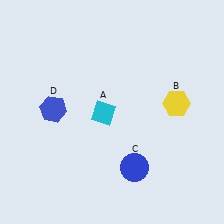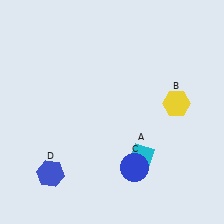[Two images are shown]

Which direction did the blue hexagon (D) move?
The blue hexagon (D) moved down.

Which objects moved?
The objects that moved are: the cyan diamond (A), the blue hexagon (D).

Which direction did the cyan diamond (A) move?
The cyan diamond (A) moved down.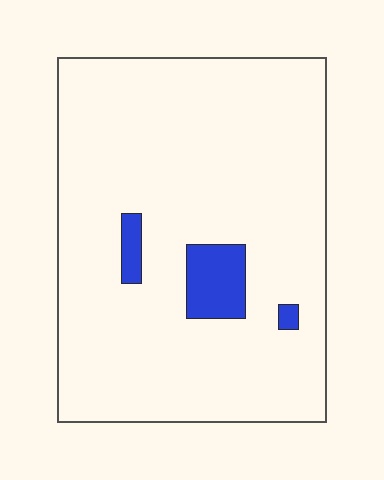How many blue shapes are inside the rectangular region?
3.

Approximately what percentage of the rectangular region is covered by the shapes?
Approximately 5%.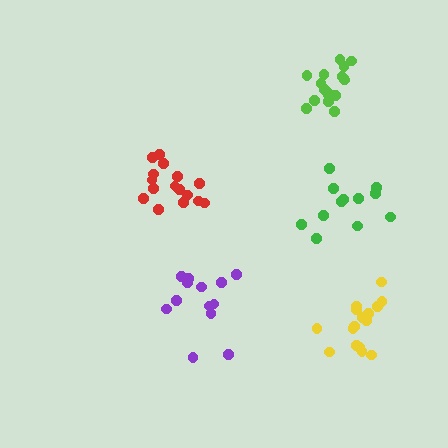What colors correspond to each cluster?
The clusters are colored: lime, red, yellow, green, purple.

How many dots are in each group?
Group 1: 18 dots, Group 2: 16 dots, Group 3: 17 dots, Group 4: 12 dots, Group 5: 13 dots (76 total).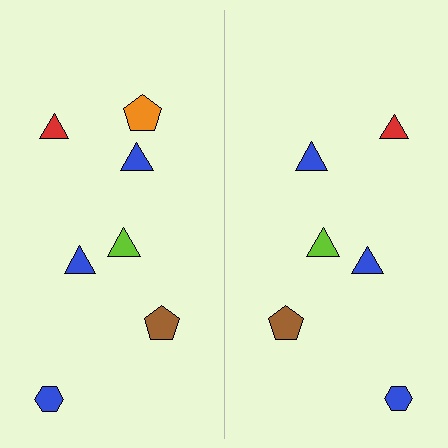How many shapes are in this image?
There are 13 shapes in this image.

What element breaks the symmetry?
A orange pentagon is missing from the right side.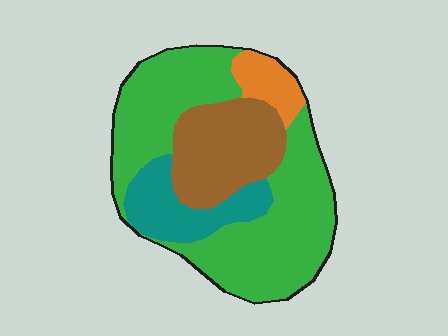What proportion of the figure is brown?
Brown covers about 20% of the figure.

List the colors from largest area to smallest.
From largest to smallest: green, brown, teal, orange.